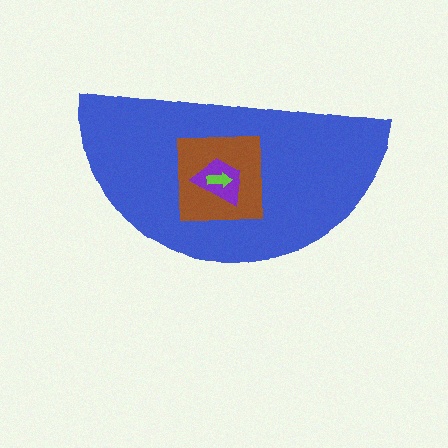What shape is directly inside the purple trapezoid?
The lime arrow.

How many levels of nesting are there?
4.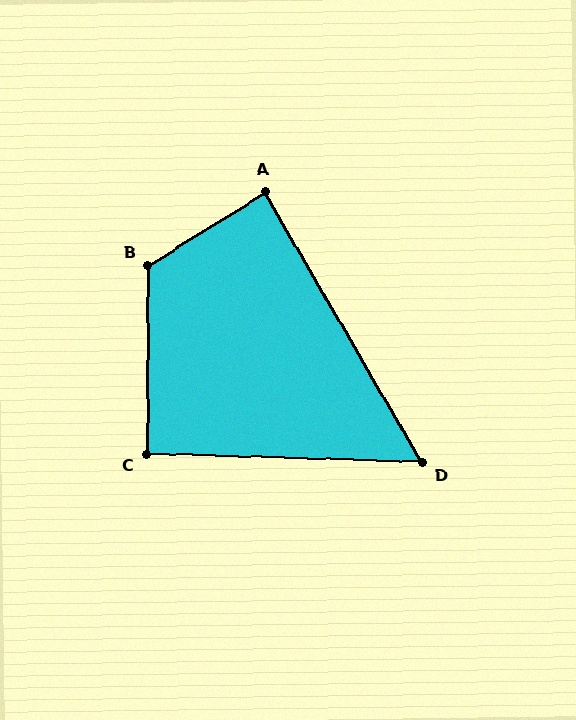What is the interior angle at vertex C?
Approximately 92 degrees (approximately right).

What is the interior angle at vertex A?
Approximately 88 degrees (approximately right).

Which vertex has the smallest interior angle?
D, at approximately 58 degrees.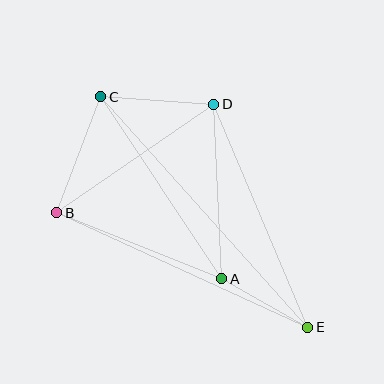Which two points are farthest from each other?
Points C and E are farthest from each other.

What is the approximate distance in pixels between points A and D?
The distance between A and D is approximately 175 pixels.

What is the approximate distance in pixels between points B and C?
The distance between B and C is approximately 124 pixels.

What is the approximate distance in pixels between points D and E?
The distance between D and E is approximately 242 pixels.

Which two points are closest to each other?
Points A and E are closest to each other.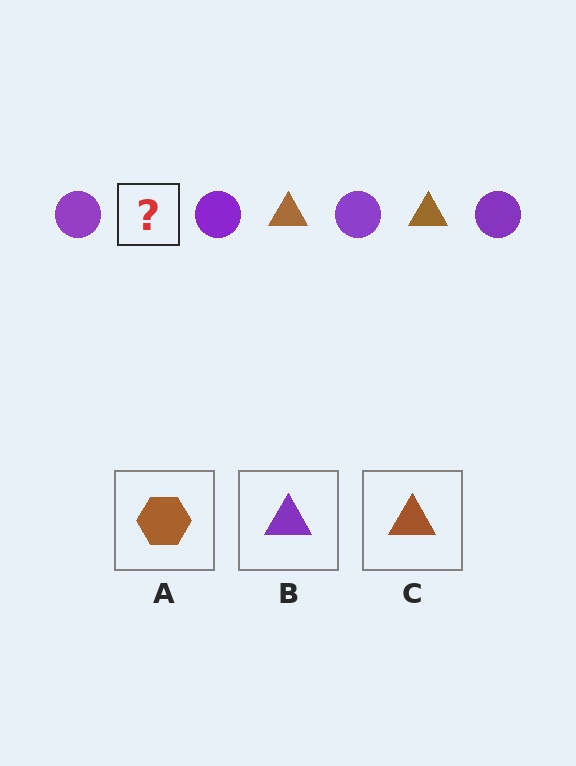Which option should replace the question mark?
Option C.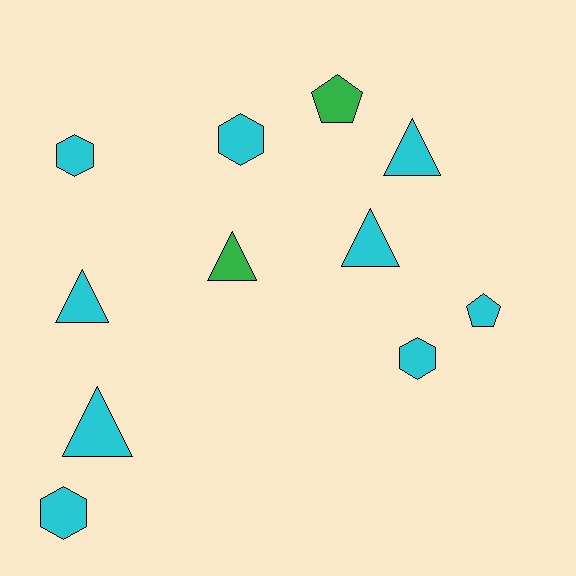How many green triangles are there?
There is 1 green triangle.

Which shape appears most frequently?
Triangle, with 5 objects.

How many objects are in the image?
There are 11 objects.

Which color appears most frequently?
Cyan, with 9 objects.